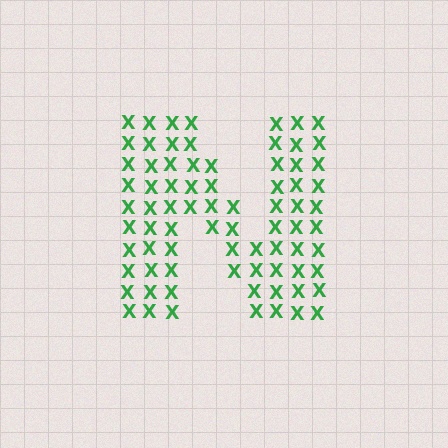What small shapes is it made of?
It is made of small letter X's.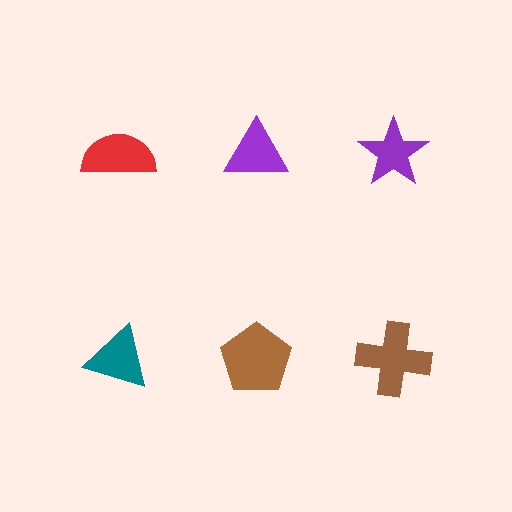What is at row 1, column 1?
A red semicircle.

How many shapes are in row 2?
3 shapes.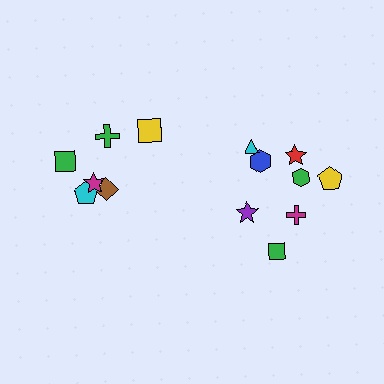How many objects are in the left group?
There are 6 objects.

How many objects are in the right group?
There are 8 objects.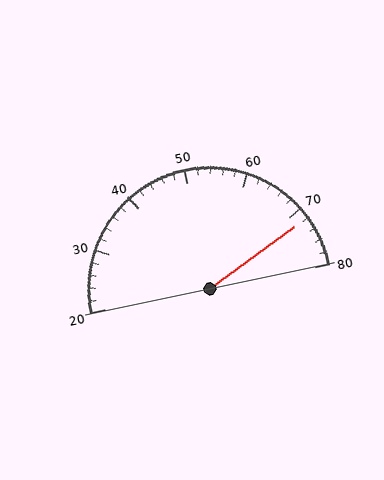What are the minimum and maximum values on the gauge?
The gauge ranges from 20 to 80.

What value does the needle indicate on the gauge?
The needle indicates approximately 72.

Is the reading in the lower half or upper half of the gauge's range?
The reading is in the upper half of the range (20 to 80).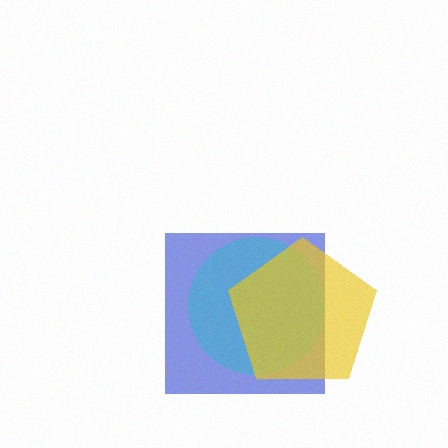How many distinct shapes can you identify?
There are 3 distinct shapes: a blue square, a cyan circle, a yellow pentagon.